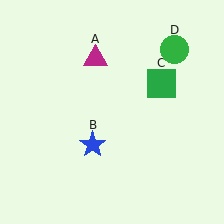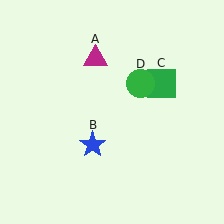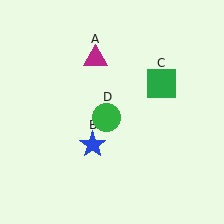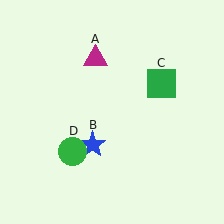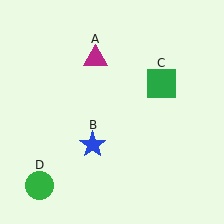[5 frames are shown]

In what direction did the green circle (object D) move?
The green circle (object D) moved down and to the left.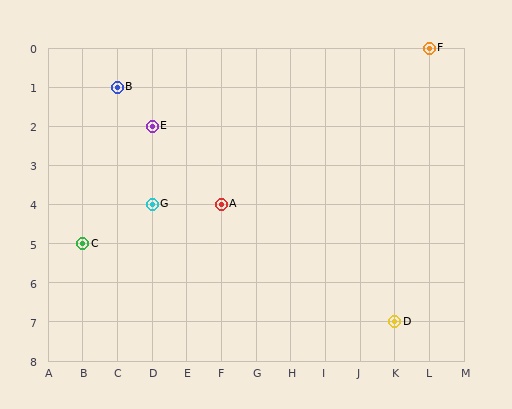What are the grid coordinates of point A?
Point A is at grid coordinates (F, 4).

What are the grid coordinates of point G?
Point G is at grid coordinates (D, 4).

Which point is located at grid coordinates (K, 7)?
Point D is at (K, 7).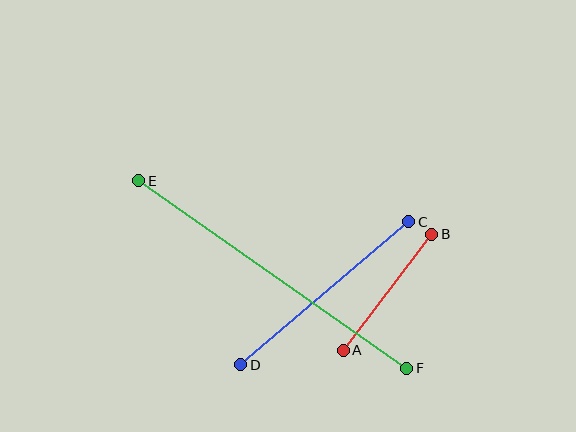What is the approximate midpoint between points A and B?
The midpoint is at approximately (388, 292) pixels.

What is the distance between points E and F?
The distance is approximately 327 pixels.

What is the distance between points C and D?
The distance is approximately 220 pixels.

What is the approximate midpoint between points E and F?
The midpoint is at approximately (273, 275) pixels.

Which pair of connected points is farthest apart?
Points E and F are farthest apart.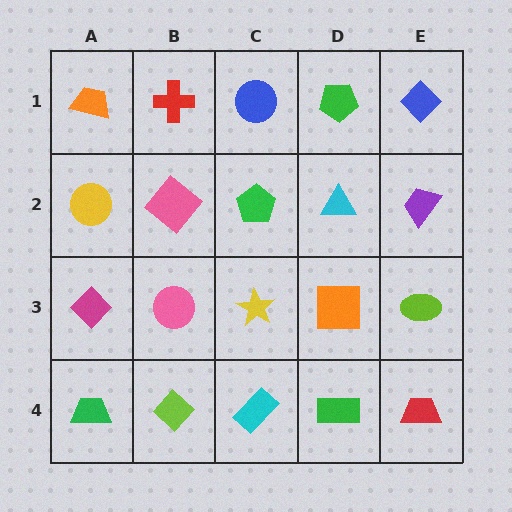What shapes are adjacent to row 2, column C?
A blue circle (row 1, column C), a yellow star (row 3, column C), a pink diamond (row 2, column B), a cyan triangle (row 2, column D).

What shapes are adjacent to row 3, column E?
A purple trapezoid (row 2, column E), a red trapezoid (row 4, column E), an orange square (row 3, column D).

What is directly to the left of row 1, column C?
A red cross.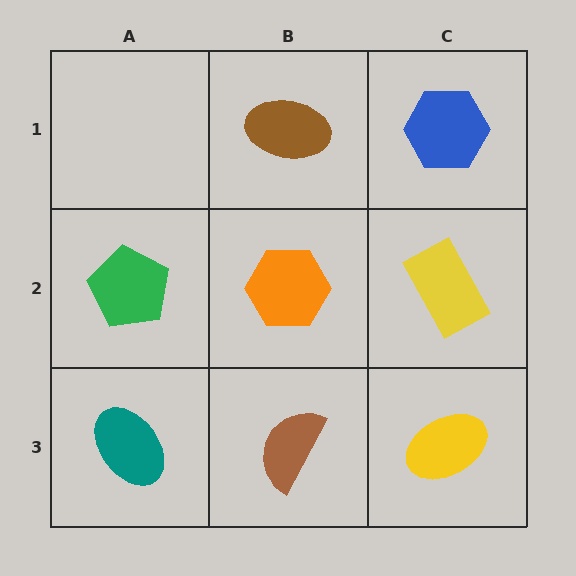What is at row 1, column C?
A blue hexagon.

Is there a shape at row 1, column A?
No, that cell is empty.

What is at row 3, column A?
A teal ellipse.